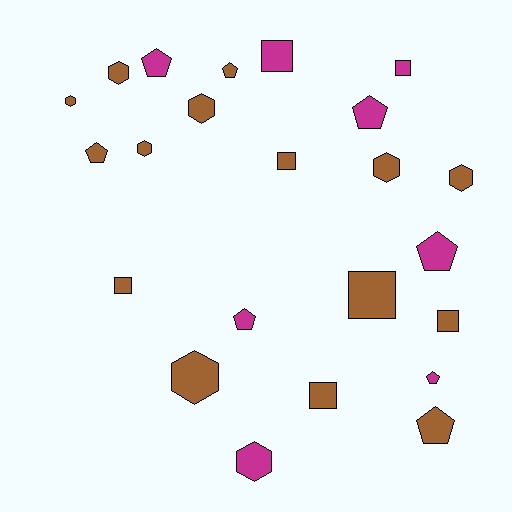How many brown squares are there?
There are 5 brown squares.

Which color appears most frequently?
Brown, with 15 objects.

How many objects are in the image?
There are 23 objects.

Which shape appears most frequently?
Pentagon, with 8 objects.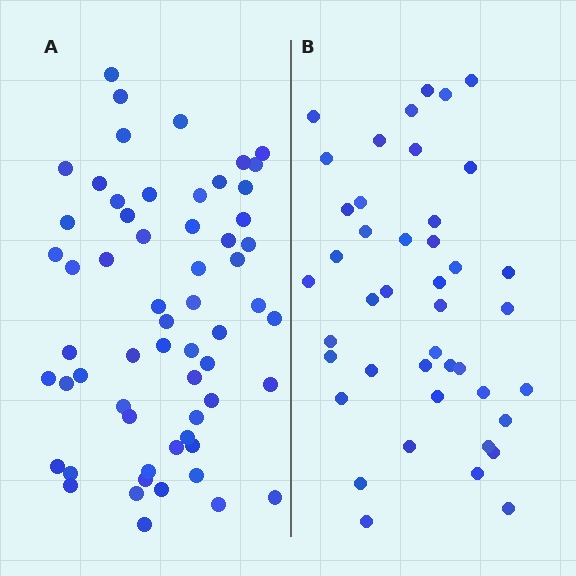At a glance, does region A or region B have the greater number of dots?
Region A (the left region) has more dots.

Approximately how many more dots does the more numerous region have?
Region A has approximately 15 more dots than region B.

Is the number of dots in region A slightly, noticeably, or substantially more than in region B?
Region A has noticeably more, but not dramatically so. The ratio is roughly 1.4 to 1.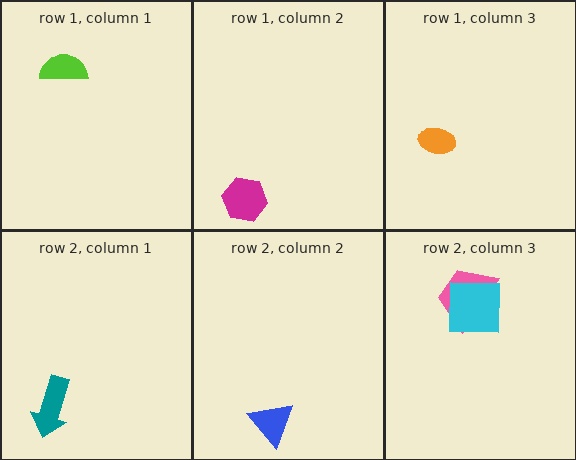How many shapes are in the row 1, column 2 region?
1.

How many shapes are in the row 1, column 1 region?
1.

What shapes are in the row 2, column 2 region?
The blue triangle.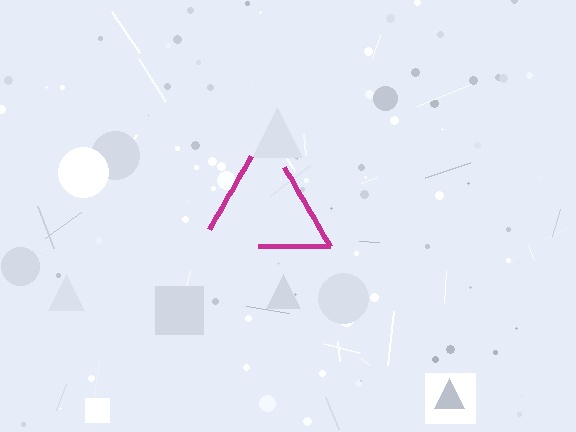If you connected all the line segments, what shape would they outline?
They would outline a triangle.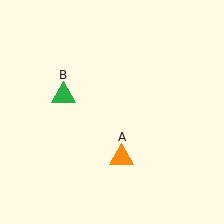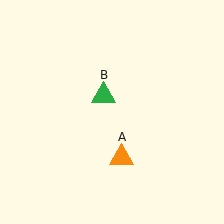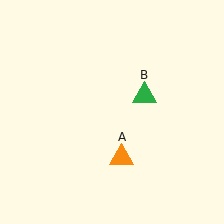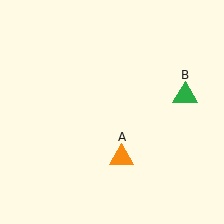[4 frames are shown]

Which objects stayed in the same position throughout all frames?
Orange triangle (object A) remained stationary.